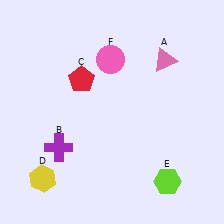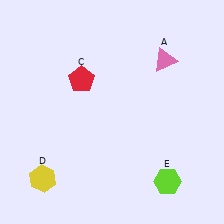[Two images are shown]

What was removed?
The purple cross (B), the pink circle (F) were removed in Image 2.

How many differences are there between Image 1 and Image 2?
There are 2 differences between the two images.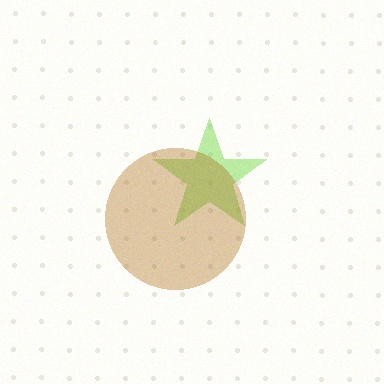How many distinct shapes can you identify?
There are 2 distinct shapes: a lime star, a brown circle.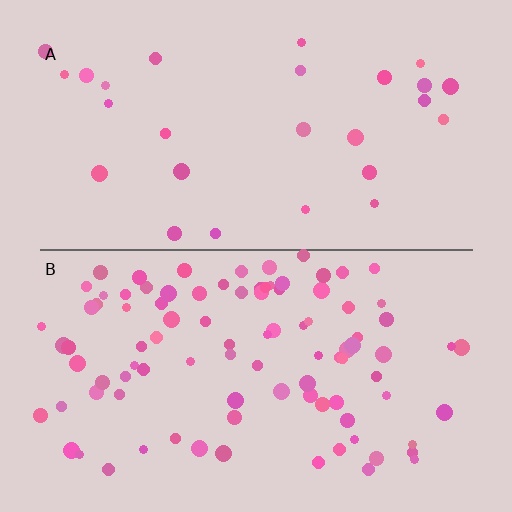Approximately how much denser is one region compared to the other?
Approximately 3.5× — region B over region A.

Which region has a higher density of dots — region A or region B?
B (the bottom).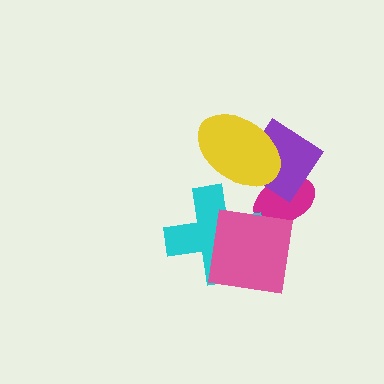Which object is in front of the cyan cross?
The pink square is in front of the cyan cross.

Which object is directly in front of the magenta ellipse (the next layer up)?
The purple diamond is directly in front of the magenta ellipse.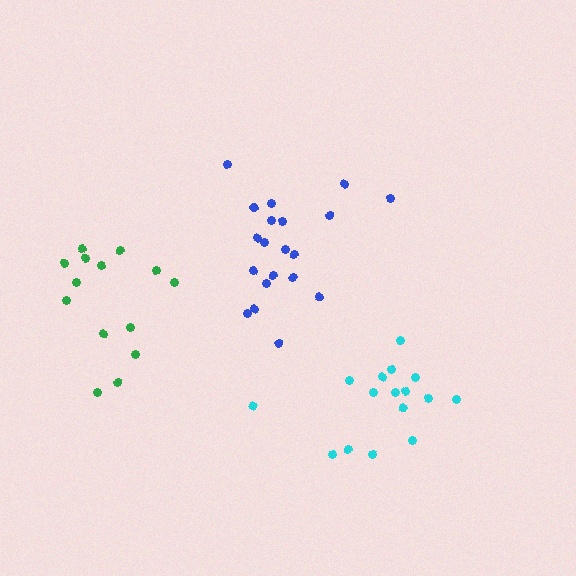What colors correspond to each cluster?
The clusters are colored: green, blue, cyan.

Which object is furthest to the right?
The cyan cluster is rightmost.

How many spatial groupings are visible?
There are 3 spatial groupings.